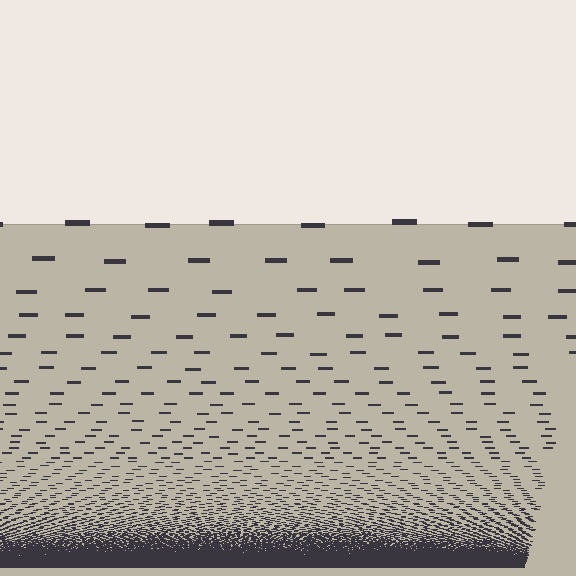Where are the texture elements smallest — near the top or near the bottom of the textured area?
Near the bottom.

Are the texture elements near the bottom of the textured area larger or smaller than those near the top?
Smaller. The gradient is inverted — elements near the bottom are smaller and denser.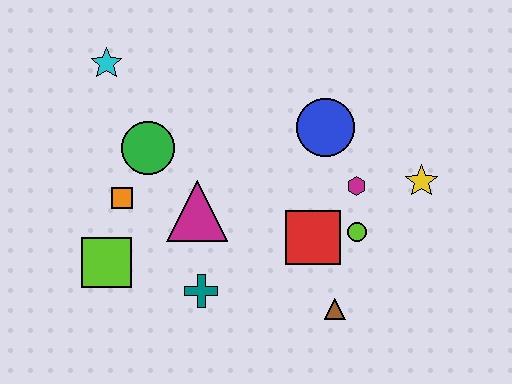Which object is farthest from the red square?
The cyan star is farthest from the red square.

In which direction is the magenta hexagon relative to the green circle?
The magenta hexagon is to the right of the green circle.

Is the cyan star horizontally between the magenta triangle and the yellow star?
No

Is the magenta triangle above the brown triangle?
Yes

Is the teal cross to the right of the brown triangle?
No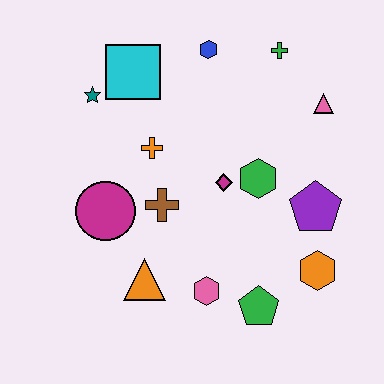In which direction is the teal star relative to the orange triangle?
The teal star is above the orange triangle.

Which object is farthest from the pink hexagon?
The green cross is farthest from the pink hexagon.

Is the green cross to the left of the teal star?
No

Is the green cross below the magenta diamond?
No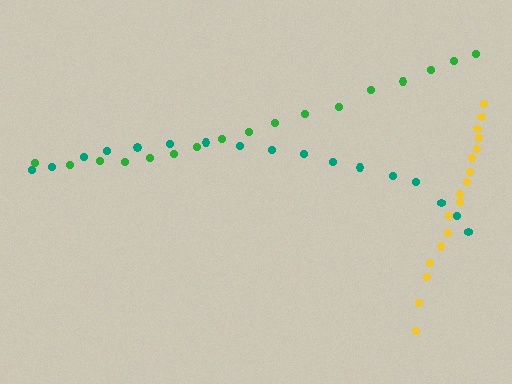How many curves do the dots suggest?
There are 3 distinct paths.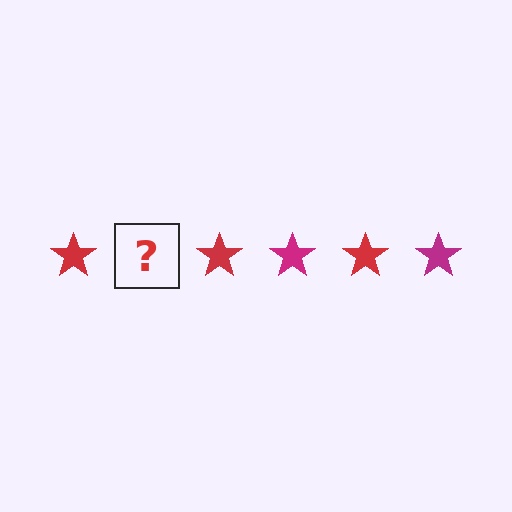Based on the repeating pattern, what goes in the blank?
The blank should be a magenta star.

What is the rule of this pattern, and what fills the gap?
The rule is that the pattern cycles through red, magenta stars. The gap should be filled with a magenta star.